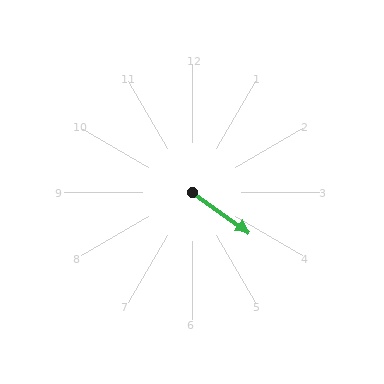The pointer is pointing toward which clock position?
Roughly 4 o'clock.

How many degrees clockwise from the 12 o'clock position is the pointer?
Approximately 126 degrees.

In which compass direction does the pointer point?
Southeast.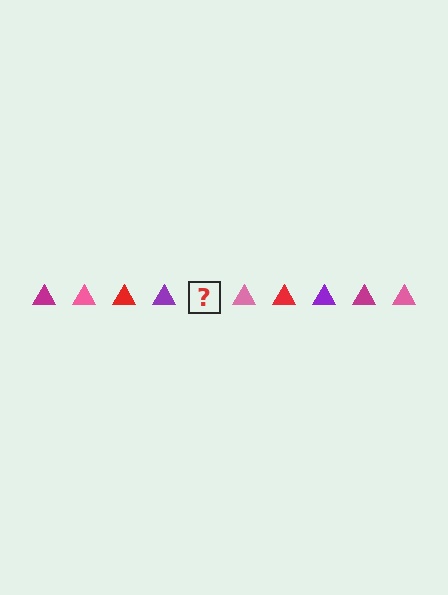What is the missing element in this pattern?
The missing element is a magenta triangle.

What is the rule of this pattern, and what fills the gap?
The rule is that the pattern cycles through magenta, pink, red, purple triangles. The gap should be filled with a magenta triangle.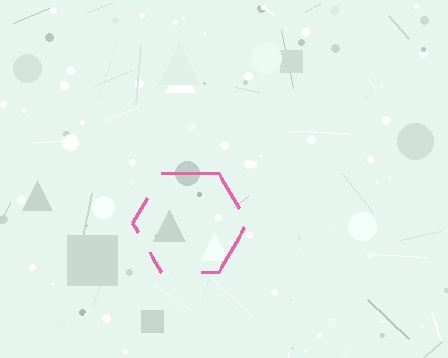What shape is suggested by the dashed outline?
The dashed outline suggests a hexagon.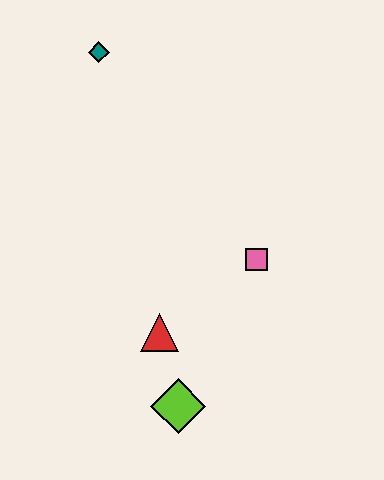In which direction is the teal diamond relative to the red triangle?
The teal diamond is above the red triangle.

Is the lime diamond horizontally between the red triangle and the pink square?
Yes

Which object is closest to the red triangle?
The lime diamond is closest to the red triangle.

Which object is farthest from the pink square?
The teal diamond is farthest from the pink square.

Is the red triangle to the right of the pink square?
No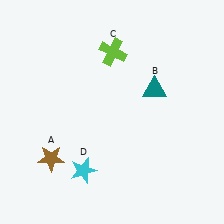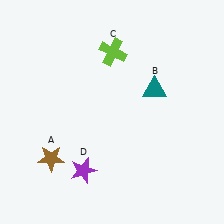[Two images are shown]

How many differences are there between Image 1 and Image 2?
There is 1 difference between the two images.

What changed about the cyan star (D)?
In Image 1, D is cyan. In Image 2, it changed to purple.